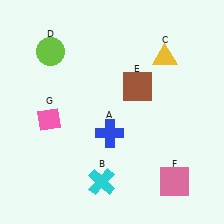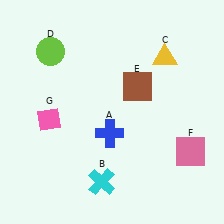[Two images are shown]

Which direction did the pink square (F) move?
The pink square (F) moved up.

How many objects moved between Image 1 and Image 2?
1 object moved between the two images.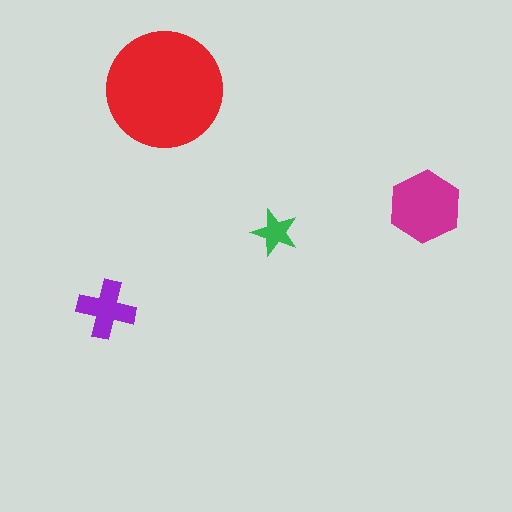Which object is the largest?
The red circle.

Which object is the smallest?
The green star.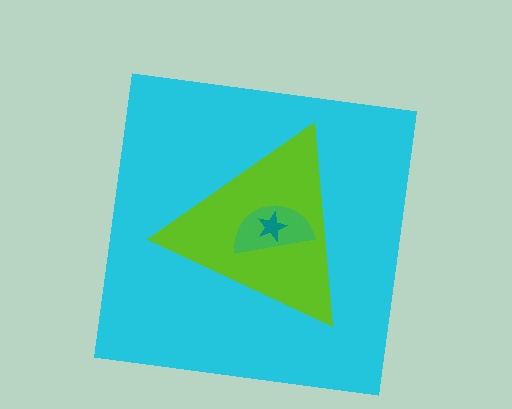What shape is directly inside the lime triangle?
The green semicircle.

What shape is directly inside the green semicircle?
The teal star.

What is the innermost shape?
The teal star.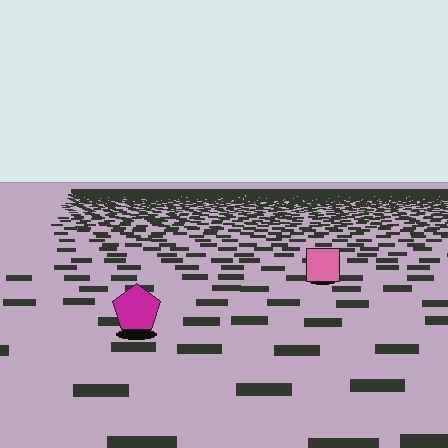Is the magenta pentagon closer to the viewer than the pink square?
Yes. The magenta pentagon is closer — you can tell from the texture gradient: the ground texture is coarser near it.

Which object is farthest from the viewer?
The pink square is farthest from the viewer. It appears smaller and the ground texture around it is denser.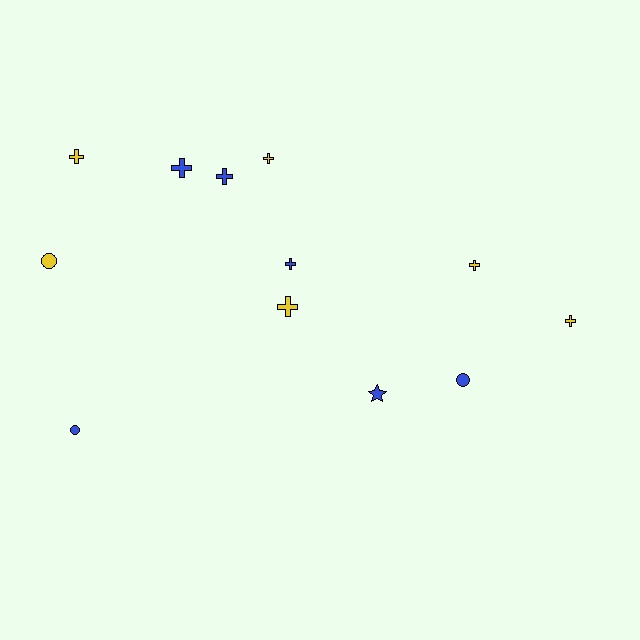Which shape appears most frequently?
Cross, with 8 objects.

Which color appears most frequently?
Yellow, with 6 objects.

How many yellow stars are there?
There are no yellow stars.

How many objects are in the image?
There are 12 objects.